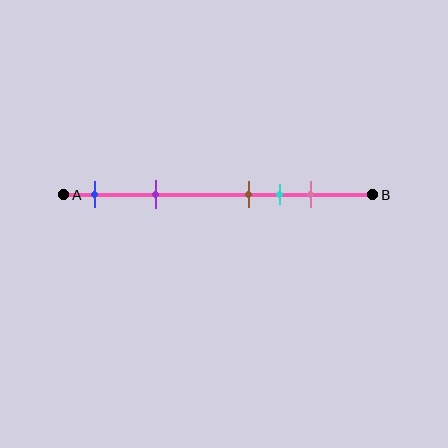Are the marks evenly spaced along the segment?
No, the marks are not evenly spaced.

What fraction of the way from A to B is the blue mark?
The blue mark is approximately 10% (0.1) of the way from A to B.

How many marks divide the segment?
There are 5 marks dividing the segment.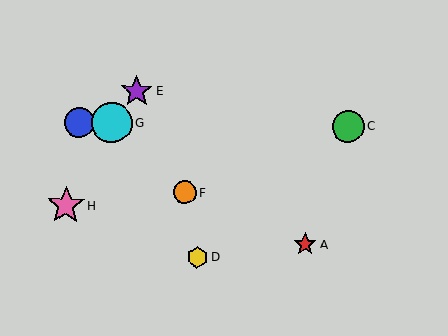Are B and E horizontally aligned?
No, B is at y≈122 and E is at y≈91.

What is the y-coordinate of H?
Object H is at y≈205.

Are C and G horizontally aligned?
Yes, both are at y≈126.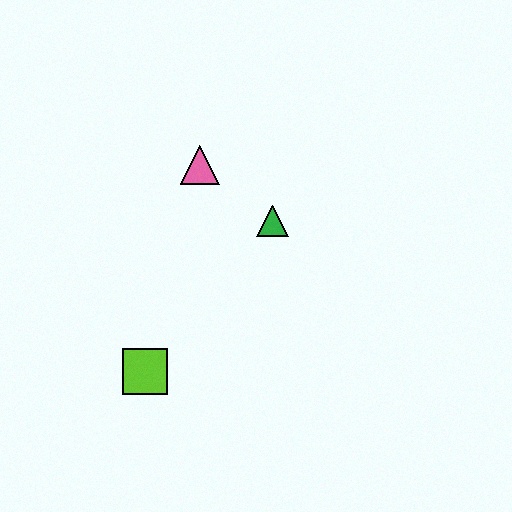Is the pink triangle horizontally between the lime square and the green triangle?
Yes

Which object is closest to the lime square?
The green triangle is closest to the lime square.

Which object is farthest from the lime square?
The pink triangle is farthest from the lime square.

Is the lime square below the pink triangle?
Yes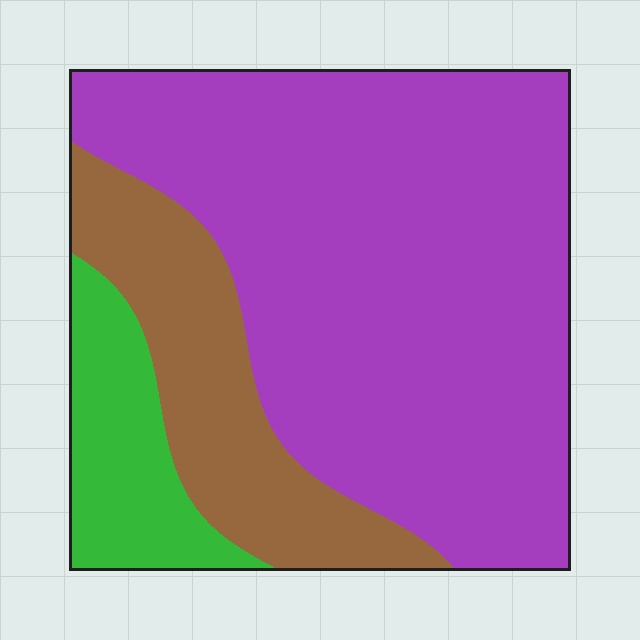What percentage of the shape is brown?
Brown covers around 20% of the shape.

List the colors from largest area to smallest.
From largest to smallest: purple, brown, green.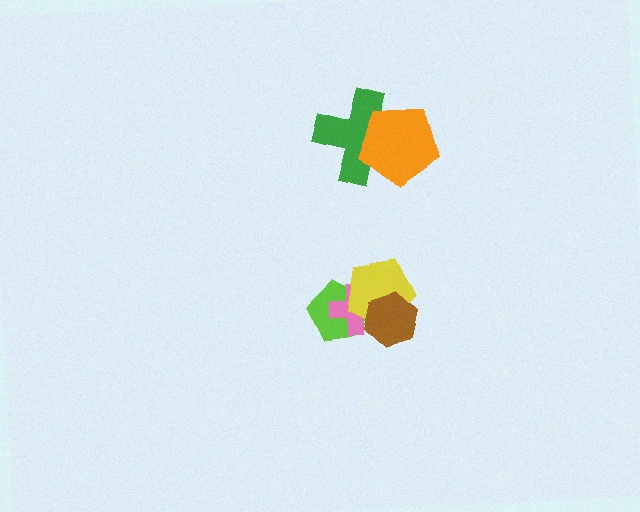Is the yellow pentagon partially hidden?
Yes, it is partially covered by another shape.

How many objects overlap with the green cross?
1 object overlaps with the green cross.